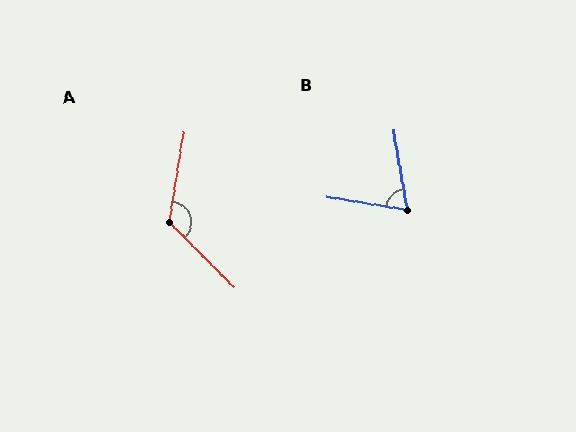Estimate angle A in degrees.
Approximately 126 degrees.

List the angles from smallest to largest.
B (70°), A (126°).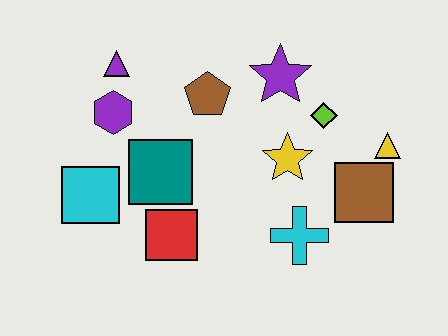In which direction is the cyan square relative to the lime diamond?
The cyan square is to the left of the lime diamond.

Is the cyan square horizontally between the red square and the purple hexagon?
No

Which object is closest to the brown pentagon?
The purple star is closest to the brown pentagon.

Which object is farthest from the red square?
The yellow triangle is farthest from the red square.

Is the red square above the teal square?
No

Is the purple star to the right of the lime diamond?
No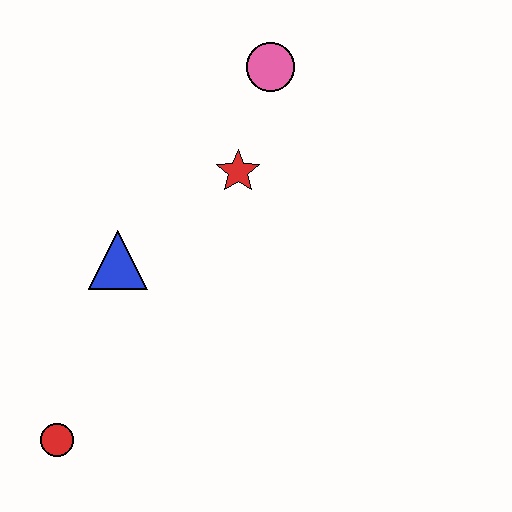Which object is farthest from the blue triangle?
The pink circle is farthest from the blue triangle.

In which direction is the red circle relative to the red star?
The red circle is below the red star.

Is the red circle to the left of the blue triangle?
Yes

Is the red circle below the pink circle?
Yes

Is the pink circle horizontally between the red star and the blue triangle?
No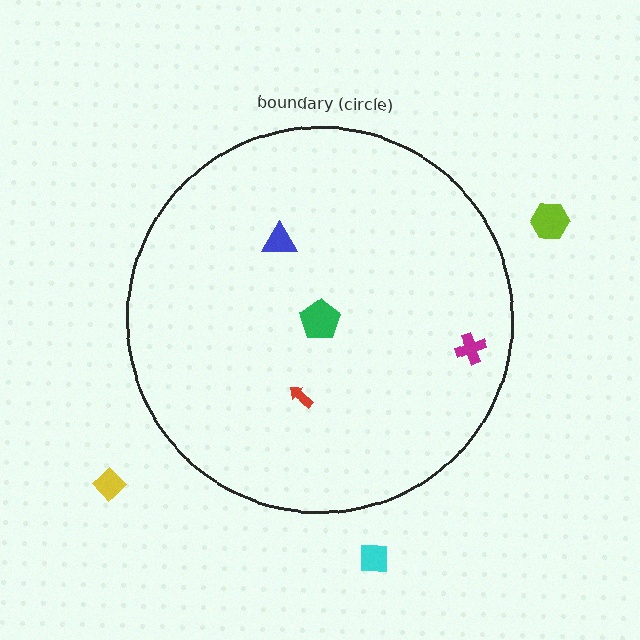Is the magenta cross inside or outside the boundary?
Inside.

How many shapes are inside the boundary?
4 inside, 3 outside.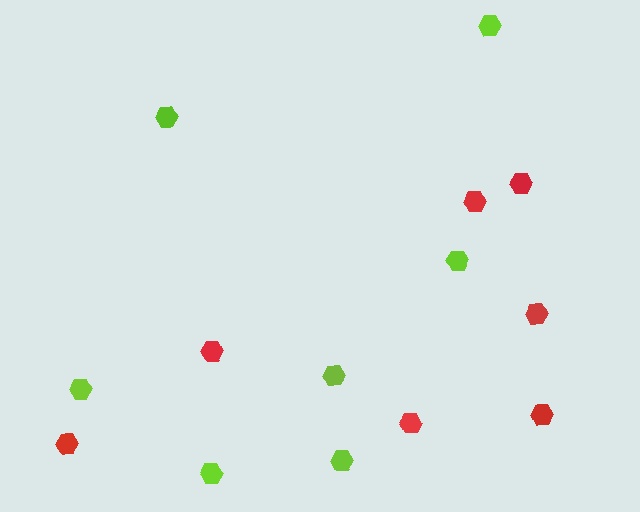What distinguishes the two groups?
There are 2 groups: one group of lime hexagons (7) and one group of red hexagons (7).